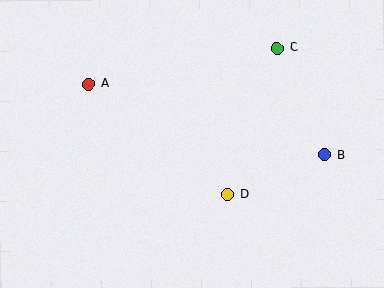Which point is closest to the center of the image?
Point D at (228, 194) is closest to the center.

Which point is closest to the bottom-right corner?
Point B is closest to the bottom-right corner.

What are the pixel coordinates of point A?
Point A is at (88, 84).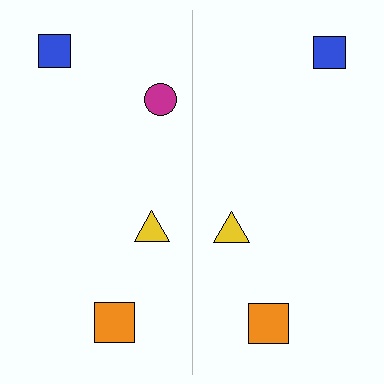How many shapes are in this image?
There are 7 shapes in this image.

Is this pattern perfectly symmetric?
No, the pattern is not perfectly symmetric. A magenta circle is missing from the right side.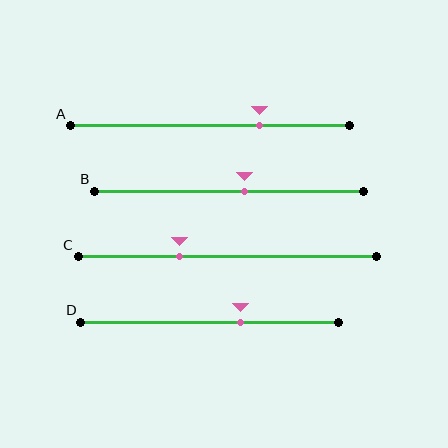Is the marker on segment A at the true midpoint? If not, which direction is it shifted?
No, the marker on segment A is shifted to the right by about 18% of the segment length.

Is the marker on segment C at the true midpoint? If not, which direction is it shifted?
No, the marker on segment C is shifted to the left by about 16% of the segment length.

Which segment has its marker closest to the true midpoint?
Segment B has its marker closest to the true midpoint.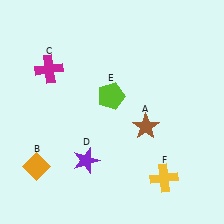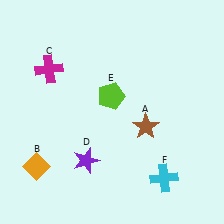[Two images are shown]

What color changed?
The cross (F) changed from yellow in Image 1 to cyan in Image 2.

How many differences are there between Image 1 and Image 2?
There is 1 difference between the two images.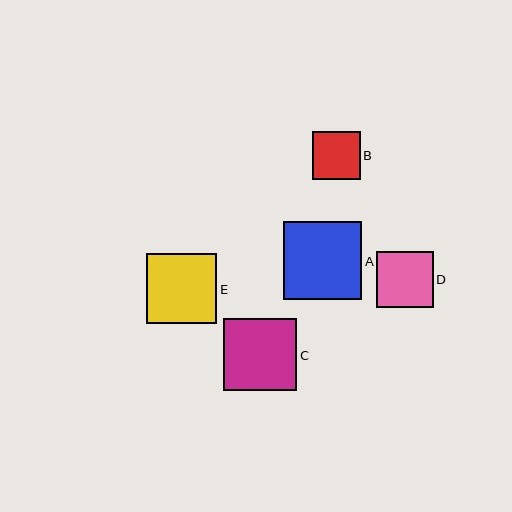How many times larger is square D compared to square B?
Square D is approximately 1.2 times the size of square B.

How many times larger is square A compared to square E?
Square A is approximately 1.1 times the size of square E.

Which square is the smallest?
Square B is the smallest with a size of approximately 47 pixels.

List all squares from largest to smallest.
From largest to smallest: A, C, E, D, B.